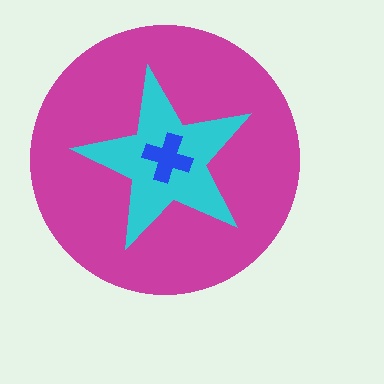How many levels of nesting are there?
3.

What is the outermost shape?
The magenta circle.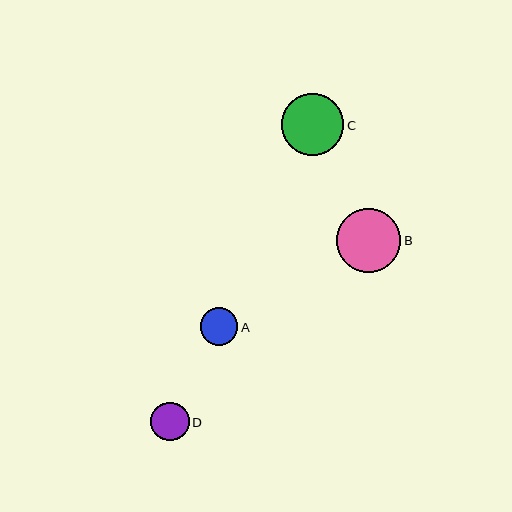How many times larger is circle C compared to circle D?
Circle C is approximately 1.6 times the size of circle D.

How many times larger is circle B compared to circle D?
Circle B is approximately 1.6 times the size of circle D.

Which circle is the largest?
Circle B is the largest with a size of approximately 64 pixels.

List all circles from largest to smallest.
From largest to smallest: B, C, D, A.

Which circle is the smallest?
Circle A is the smallest with a size of approximately 38 pixels.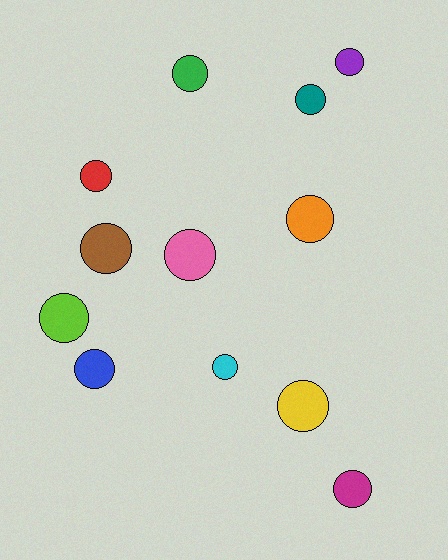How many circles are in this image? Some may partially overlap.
There are 12 circles.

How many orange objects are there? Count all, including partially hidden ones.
There is 1 orange object.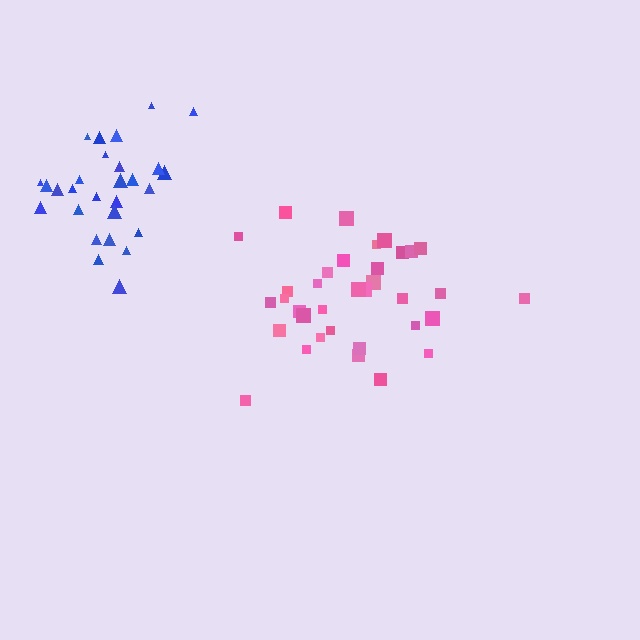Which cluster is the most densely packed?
Blue.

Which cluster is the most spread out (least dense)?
Pink.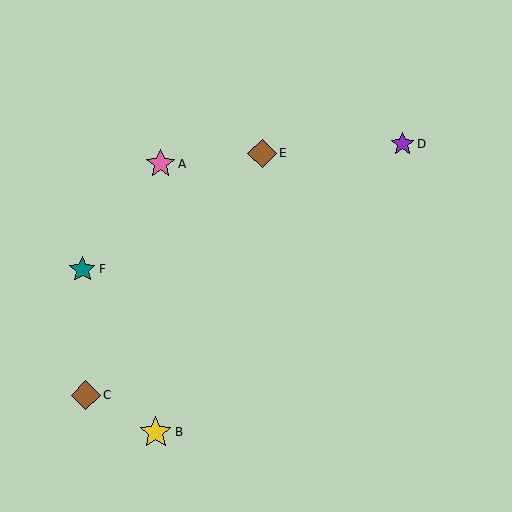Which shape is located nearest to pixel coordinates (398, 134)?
The purple star (labeled D) at (402, 144) is nearest to that location.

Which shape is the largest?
The yellow star (labeled B) is the largest.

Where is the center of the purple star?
The center of the purple star is at (402, 144).